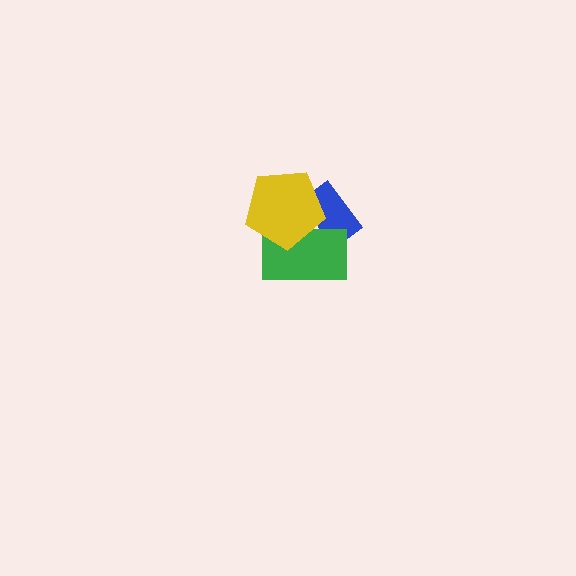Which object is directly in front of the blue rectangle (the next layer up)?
The green rectangle is directly in front of the blue rectangle.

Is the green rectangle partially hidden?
Yes, it is partially covered by another shape.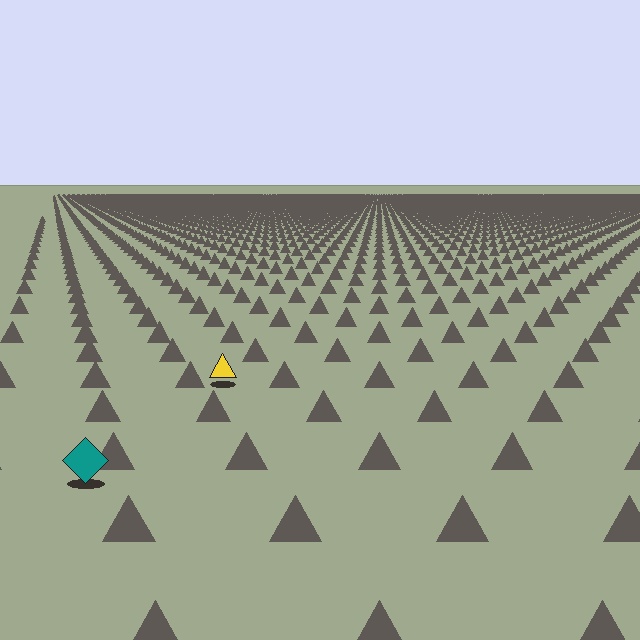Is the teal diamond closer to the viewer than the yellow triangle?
Yes. The teal diamond is closer — you can tell from the texture gradient: the ground texture is coarser near it.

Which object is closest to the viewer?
The teal diamond is closest. The texture marks near it are larger and more spread out.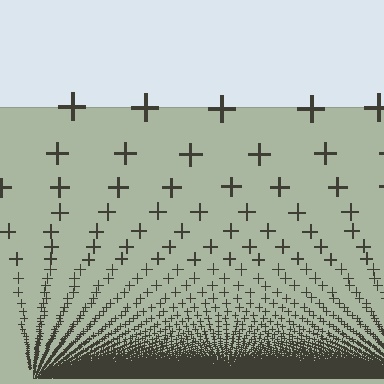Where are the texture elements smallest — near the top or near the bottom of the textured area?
Near the bottom.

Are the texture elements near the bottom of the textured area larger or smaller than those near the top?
Smaller. The gradient is inverted — elements near the bottom are smaller and denser.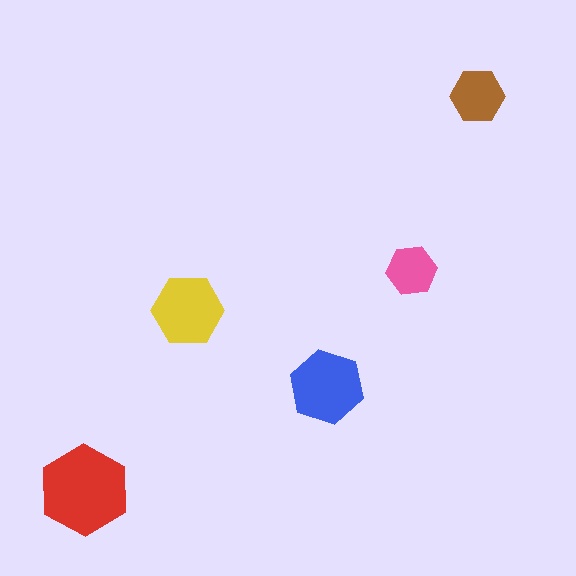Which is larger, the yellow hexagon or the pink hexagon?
The yellow one.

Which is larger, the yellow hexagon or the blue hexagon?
The blue one.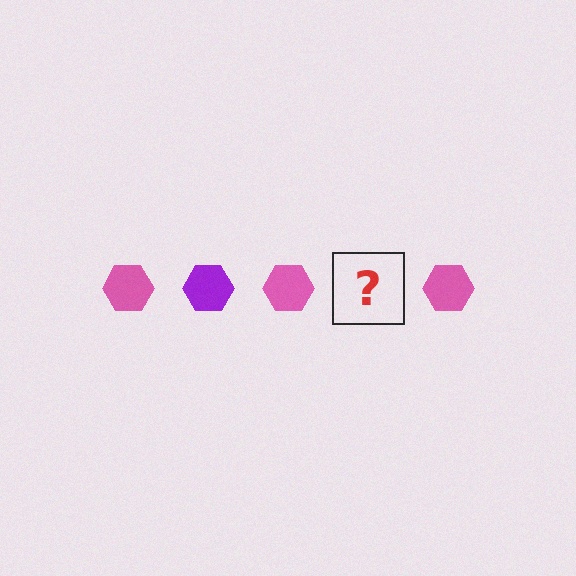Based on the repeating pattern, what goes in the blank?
The blank should be a purple hexagon.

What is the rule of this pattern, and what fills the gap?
The rule is that the pattern cycles through pink, purple hexagons. The gap should be filled with a purple hexagon.